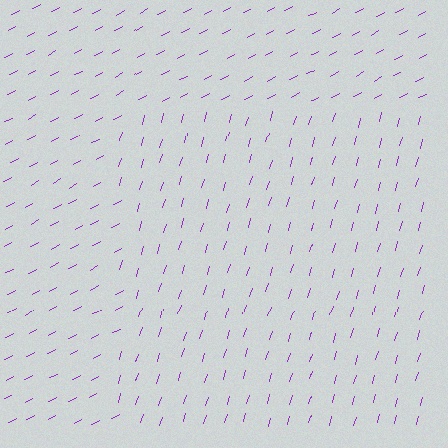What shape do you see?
I see a rectangle.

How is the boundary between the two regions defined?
The boundary is defined purely by a change in line orientation (approximately 45 degrees difference). All lines are the same color and thickness.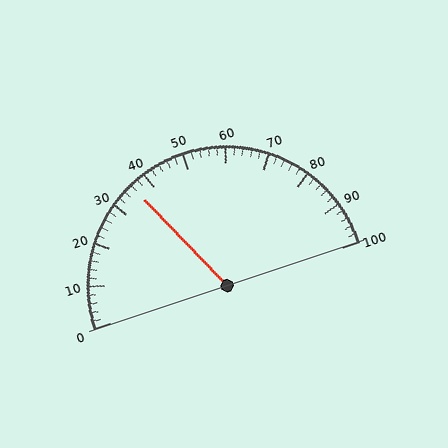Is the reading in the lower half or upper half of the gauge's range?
The reading is in the lower half of the range (0 to 100).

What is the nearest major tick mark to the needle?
The nearest major tick mark is 40.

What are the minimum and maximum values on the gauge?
The gauge ranges from 0 to 100.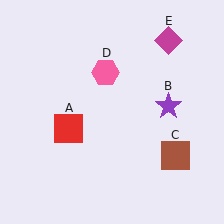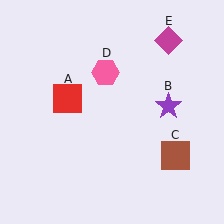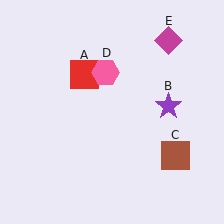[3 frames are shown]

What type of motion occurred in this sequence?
The red square (object A) rotated clockwise around the center of the scene.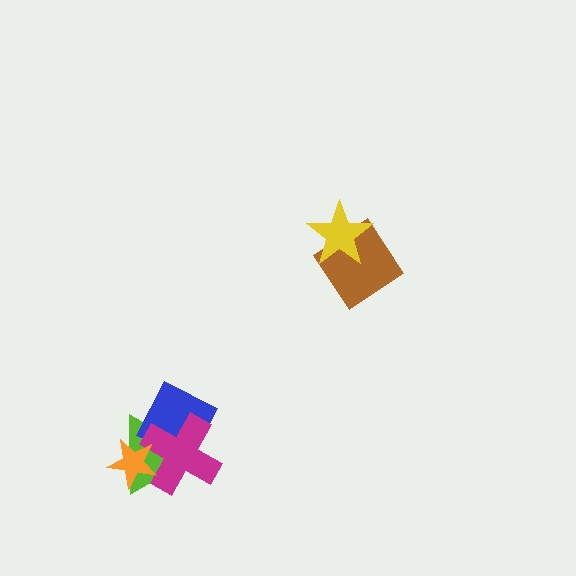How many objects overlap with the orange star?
3 objects overlap with the orange star.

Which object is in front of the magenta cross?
The orange star is in front of the magenta cross.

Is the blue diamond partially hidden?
Yes, it is partially covered by another shape.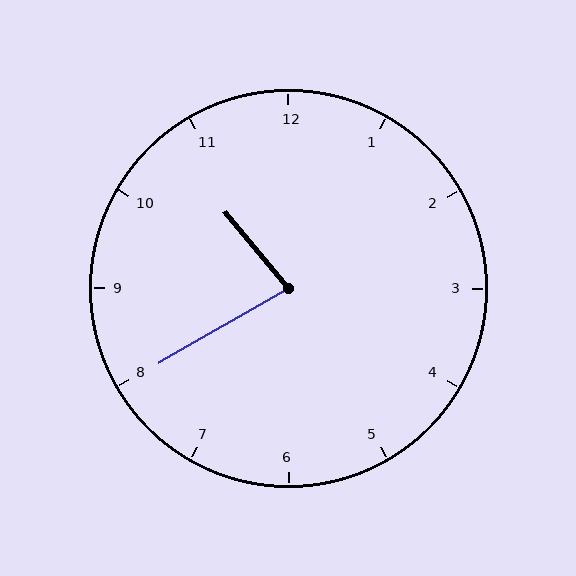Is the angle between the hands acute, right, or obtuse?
It is acute.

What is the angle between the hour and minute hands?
Approximately 80 degrees.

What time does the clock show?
10:40.